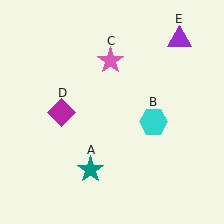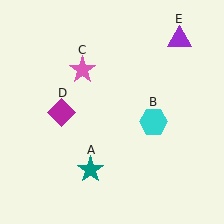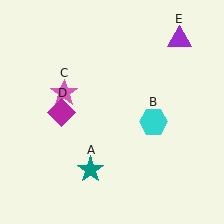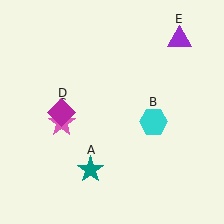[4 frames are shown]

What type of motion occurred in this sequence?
The pink star (object C) rotated counterclockwise around the center of the scene.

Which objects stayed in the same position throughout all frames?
Teal star (object A) and cyan hexagon (object B) and magenta diamond (object D) and purple triangle (object E) remained stationary.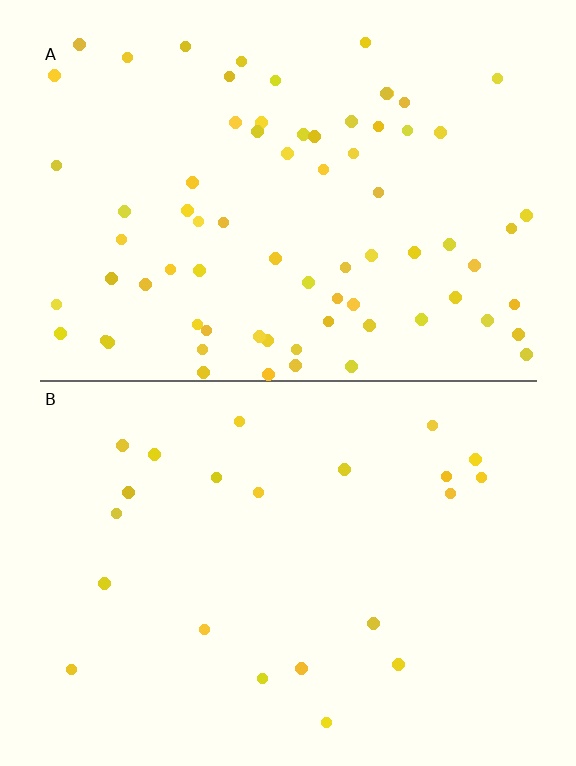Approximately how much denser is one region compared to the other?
Approximately 3.3× — region A over region B.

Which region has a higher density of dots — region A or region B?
A (the top).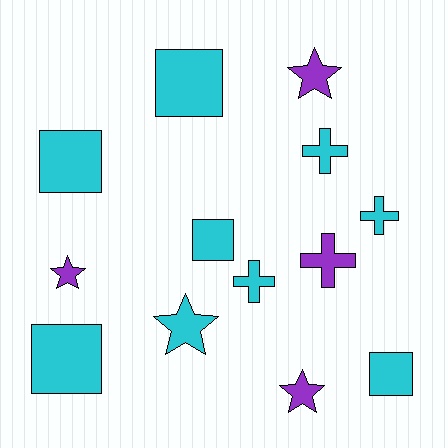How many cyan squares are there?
There are 5 cyan squares.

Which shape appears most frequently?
Square, with 5 objects.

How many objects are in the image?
There are 13 objects.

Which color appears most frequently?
Cyan, with 9 objects.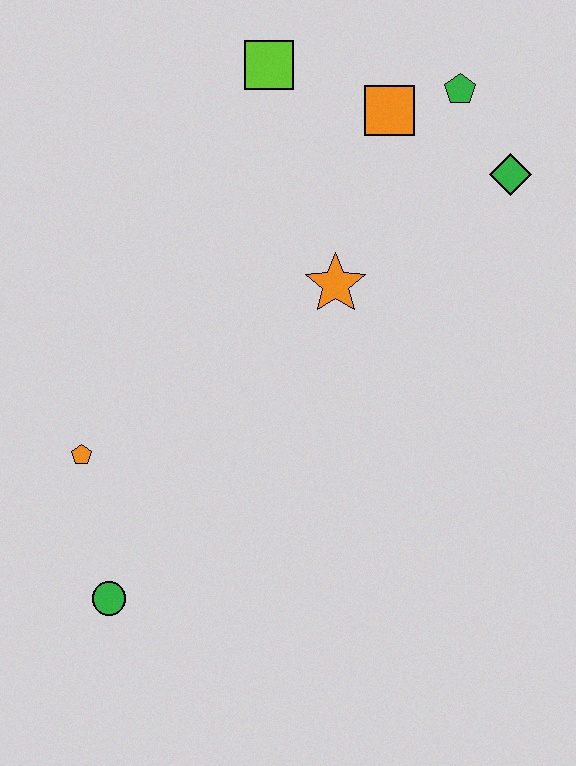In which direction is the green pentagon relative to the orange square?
The green pentagon is to the right of the orange square.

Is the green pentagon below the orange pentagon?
No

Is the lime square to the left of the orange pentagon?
No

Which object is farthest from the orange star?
The green circle is farthest from the orange star.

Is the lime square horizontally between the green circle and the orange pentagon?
No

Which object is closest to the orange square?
The green pentagon is closest to the orange square.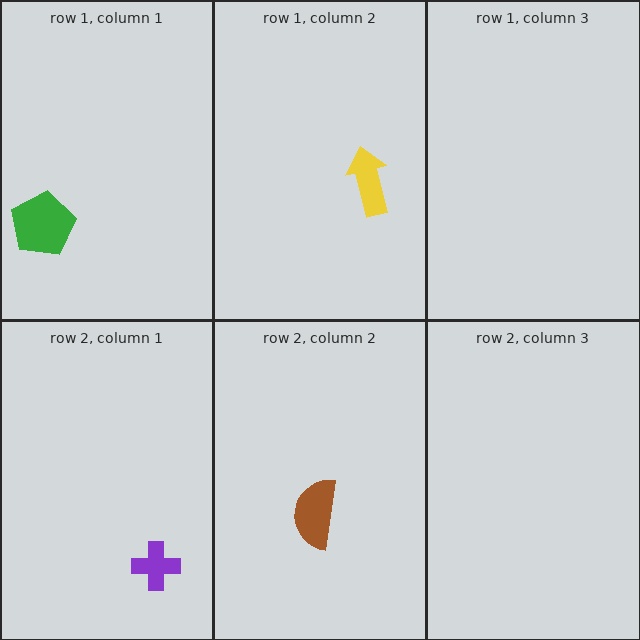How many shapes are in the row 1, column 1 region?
1.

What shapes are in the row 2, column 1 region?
The purple cross.